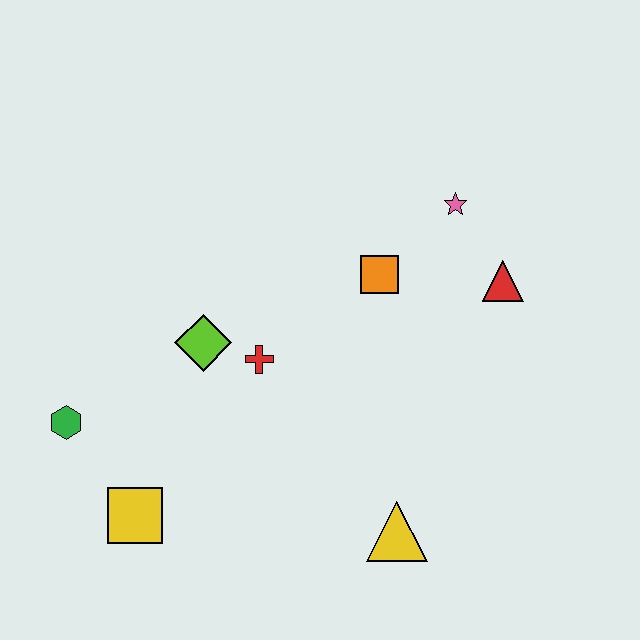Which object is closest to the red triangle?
The pink star is closest to the red triangle.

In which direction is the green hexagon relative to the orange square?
The green hexagon is to the left of the orange square.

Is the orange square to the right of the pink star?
No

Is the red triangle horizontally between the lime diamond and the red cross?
No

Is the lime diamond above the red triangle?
No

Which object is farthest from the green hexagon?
The red triangle is farthest from the green hexagon.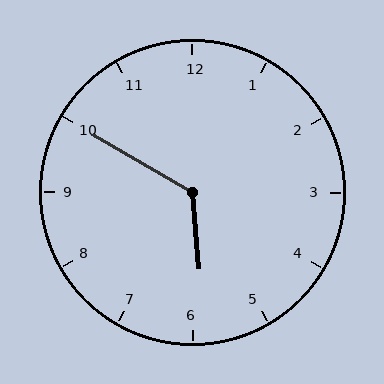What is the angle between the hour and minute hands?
Approximately 125 degrees.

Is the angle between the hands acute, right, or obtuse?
It is obtuse.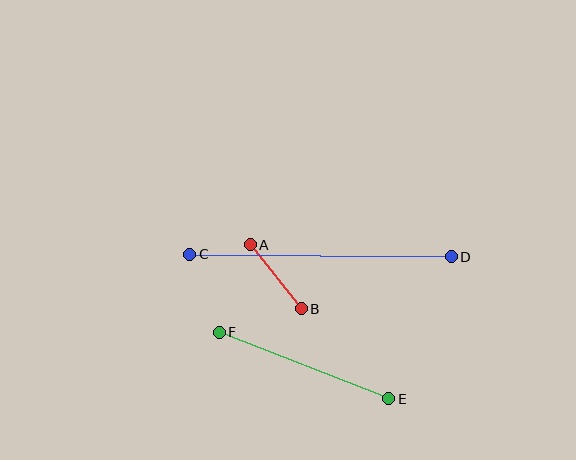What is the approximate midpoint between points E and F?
The midpoint is at approximately (304, 365) pixels.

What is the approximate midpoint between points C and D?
The midpoint is at approximately (321, 256) pixels.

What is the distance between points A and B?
The distance is approximately 82 pixels.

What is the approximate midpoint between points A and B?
The midpoint is at approximately (276, 277) pixels.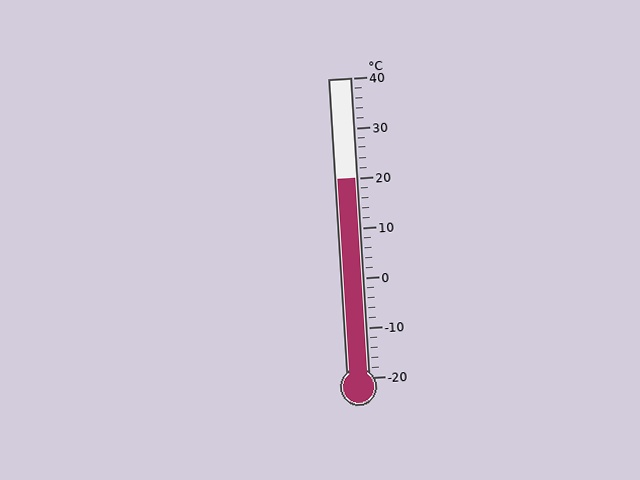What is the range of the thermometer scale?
The thermometer scale ranges from -20°C to 40°C.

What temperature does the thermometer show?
The thermometer shows approximately 20°C.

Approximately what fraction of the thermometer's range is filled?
The thermometer is filled to approximately 65% of its range.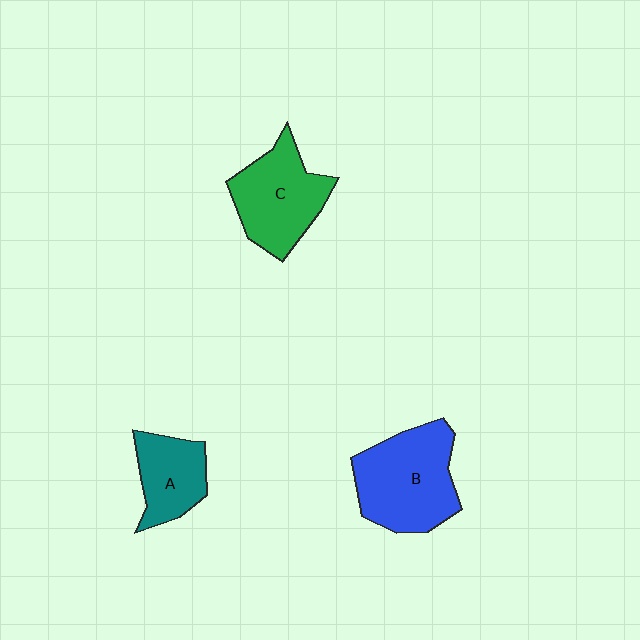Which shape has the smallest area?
Shape A (teal).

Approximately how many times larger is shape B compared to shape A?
Approximately 1.7 times.